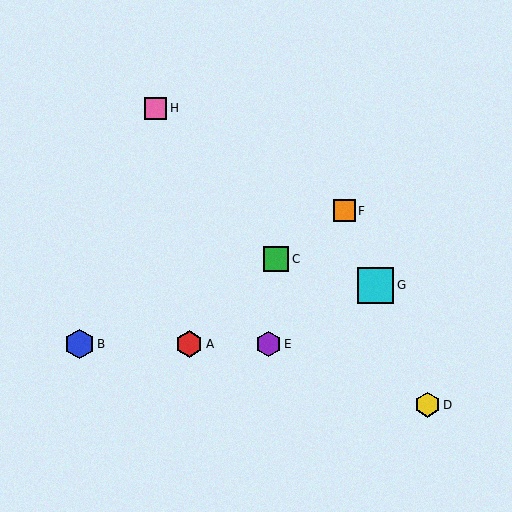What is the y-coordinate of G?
Object G is at y≈285.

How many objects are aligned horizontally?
3 objects (A, B, E) are aligned horizontally.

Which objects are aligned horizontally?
Objects A, B, E are aligned horizontally.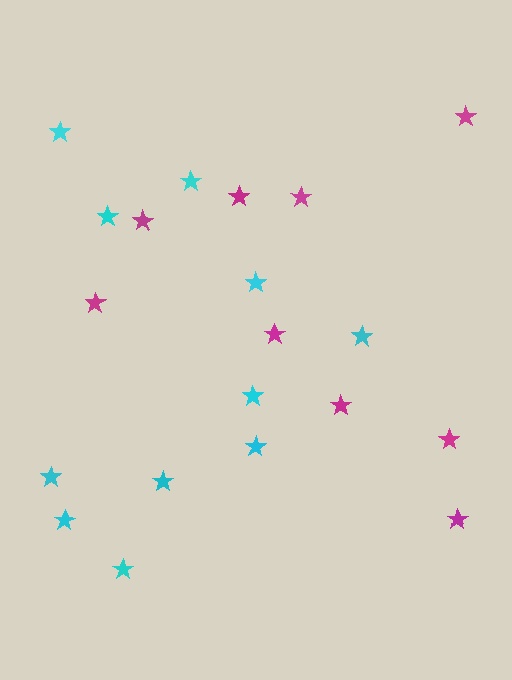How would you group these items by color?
There are 2 groups: one group of cyan stars (11) and one group of magenta stars (9).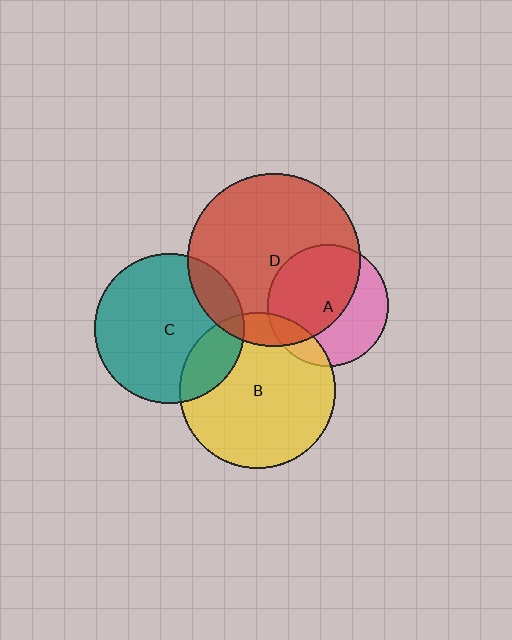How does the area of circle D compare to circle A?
Approximately 2.0 times.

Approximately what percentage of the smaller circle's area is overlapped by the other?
Approximately 15%.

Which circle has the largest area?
Circle D (red).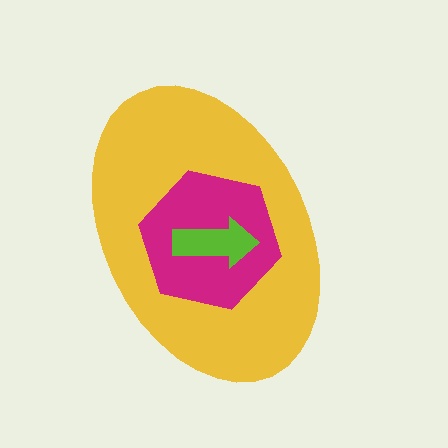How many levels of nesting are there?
3.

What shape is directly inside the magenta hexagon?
The lime arrow.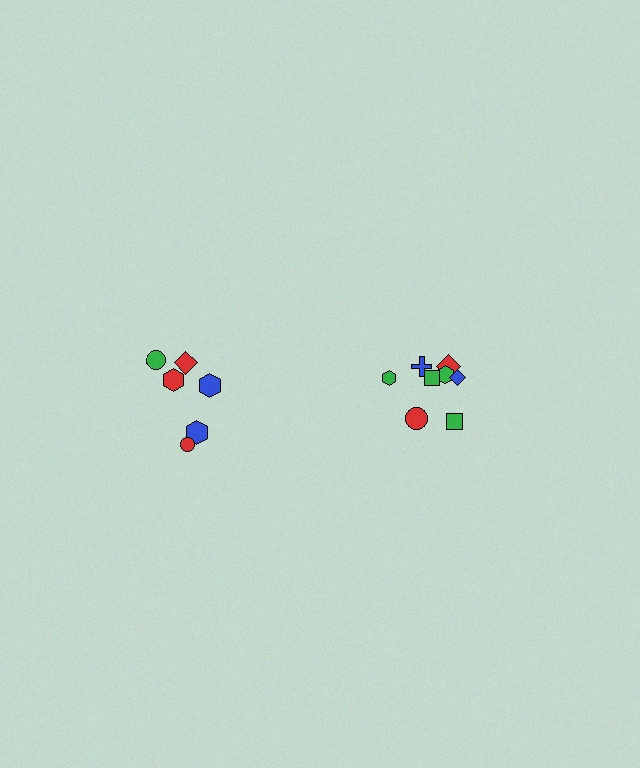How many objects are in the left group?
There are 6 objects.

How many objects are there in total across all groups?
There are 14 objects.